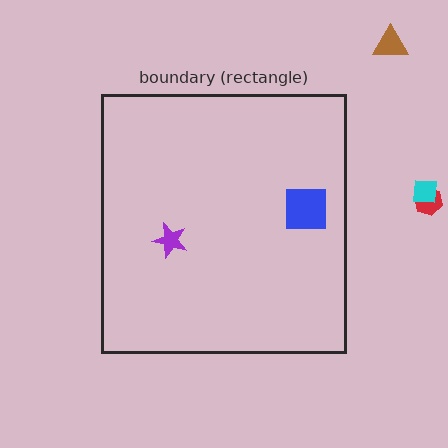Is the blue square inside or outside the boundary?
Inside.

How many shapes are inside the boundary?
2 inside, 3 outside.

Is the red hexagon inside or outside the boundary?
Outside.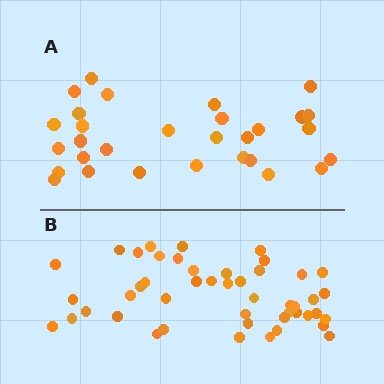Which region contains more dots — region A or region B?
Region B (the bottom region) has more dots.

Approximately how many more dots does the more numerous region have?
Region B has approximately 15 more dots than region A.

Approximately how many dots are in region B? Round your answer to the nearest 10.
About 50 dots. (The exact count is 47, which rounds to 50.)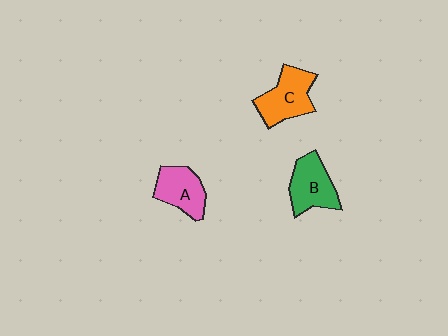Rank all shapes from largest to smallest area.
From largest to smallest: C (orange), B (green), A (pink).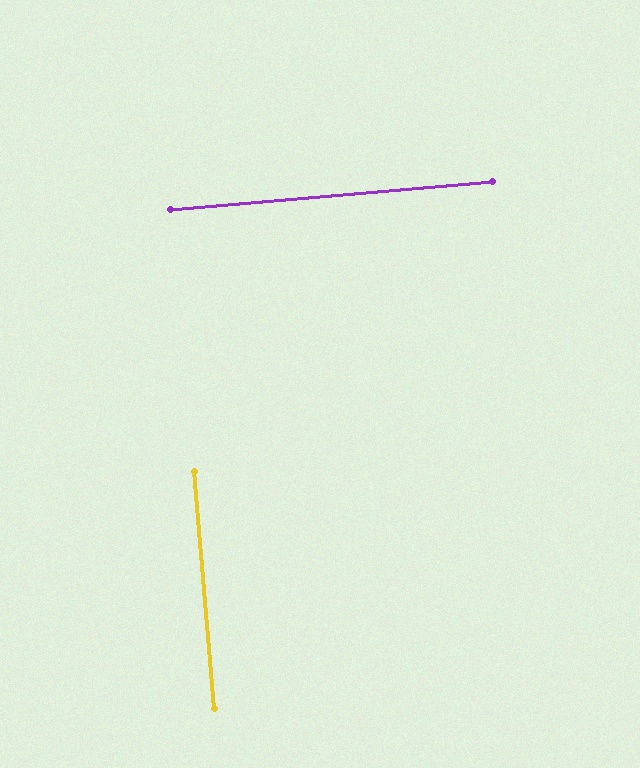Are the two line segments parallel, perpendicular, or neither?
Perpendicular — they meet at approximately 90°.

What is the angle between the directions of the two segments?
Approximately 90 degrees.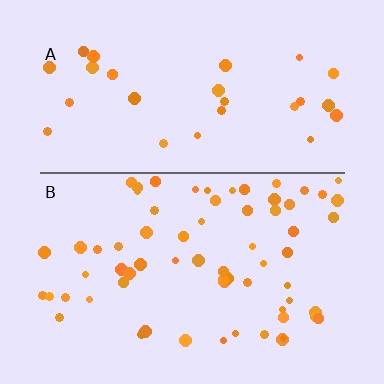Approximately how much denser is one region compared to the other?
Approximately 2.4× — region B over region A.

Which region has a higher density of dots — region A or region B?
B (the bottom).